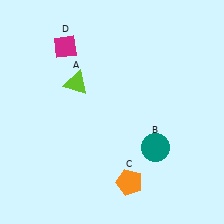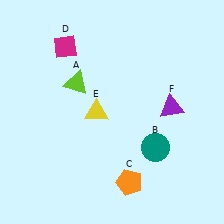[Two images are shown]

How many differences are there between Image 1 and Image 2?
There are 2 differences between the two images.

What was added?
A yellow triangle (E), a purple triangle (F) were added in Image 2.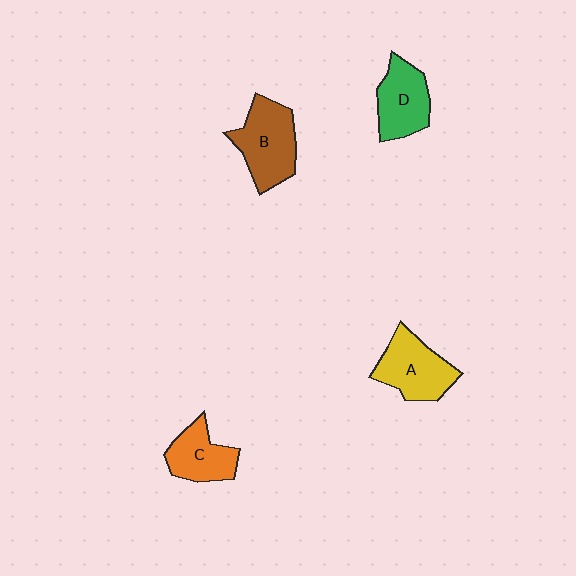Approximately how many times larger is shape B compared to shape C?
Approximately 1.4 times.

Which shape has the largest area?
Shape B (brown).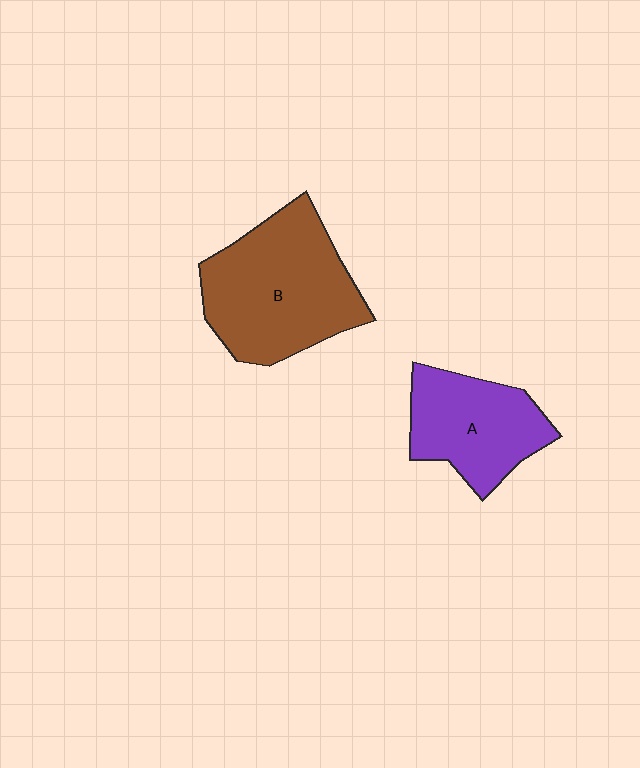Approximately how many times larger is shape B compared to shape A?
Approximately 1.5 times.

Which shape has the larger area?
Shape B (brown).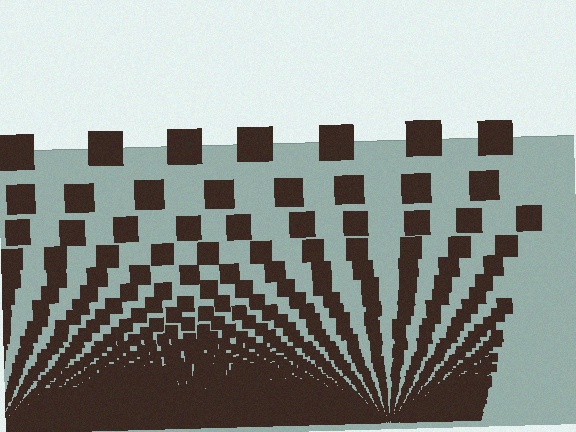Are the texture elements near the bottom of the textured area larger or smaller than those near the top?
Smaller. The gradient is inverted — elements near the bottom are smaller and denser.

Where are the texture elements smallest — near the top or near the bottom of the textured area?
Near the bottom.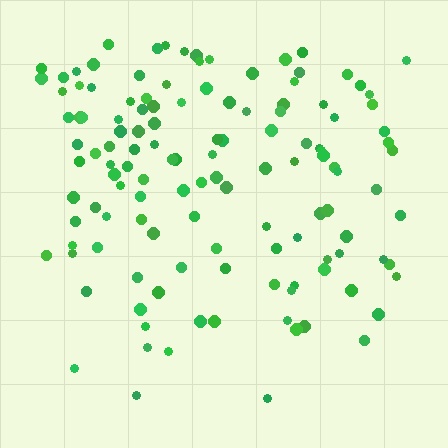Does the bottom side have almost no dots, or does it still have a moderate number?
Still a moderate number, just noticeably fewer than the top.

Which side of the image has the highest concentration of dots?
The top.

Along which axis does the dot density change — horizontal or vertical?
Vertical.